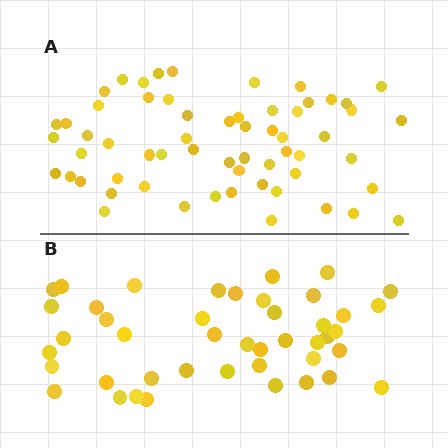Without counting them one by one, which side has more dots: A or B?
Region A (the top region) has more dots.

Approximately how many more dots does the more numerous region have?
Region A has approximately 15 more dots than region B.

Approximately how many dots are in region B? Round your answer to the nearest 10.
About 40 dots. (The exact count is 44, which rounds to 40.)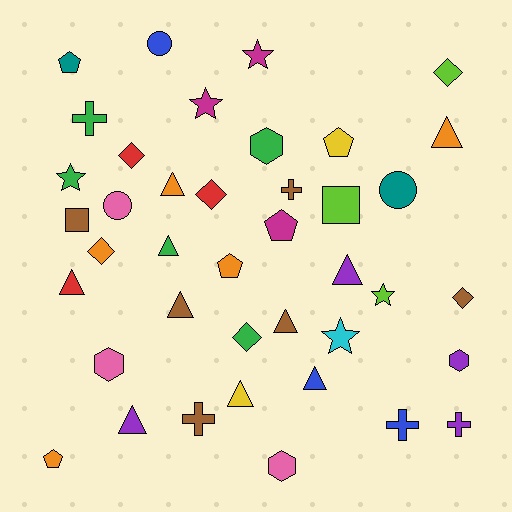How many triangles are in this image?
There are 10 triangles.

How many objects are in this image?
There are 40 objects.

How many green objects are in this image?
There are 5 green objects.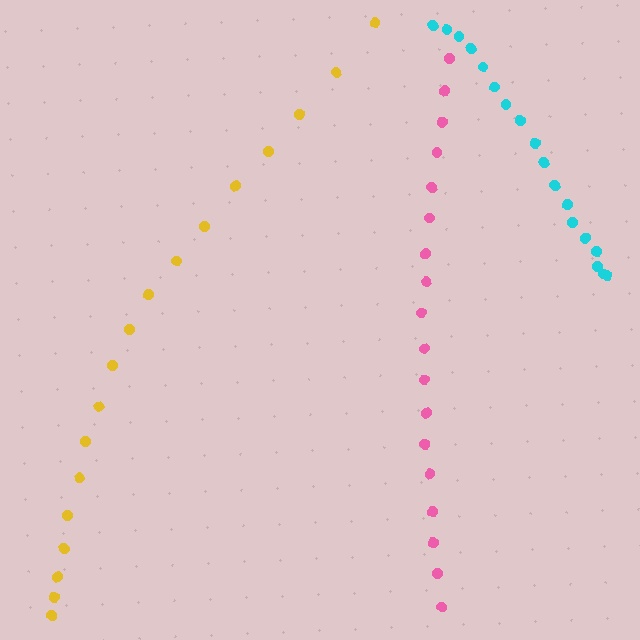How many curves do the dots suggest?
There are 3 distinct paths.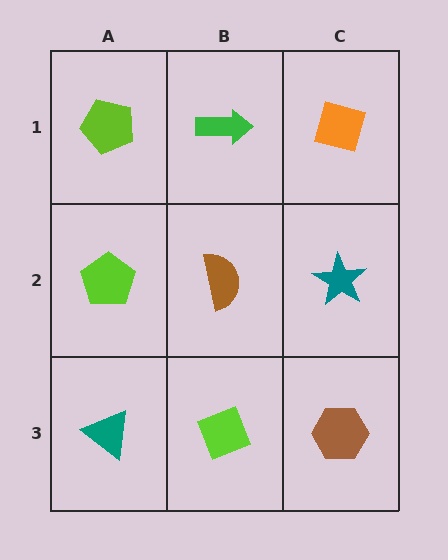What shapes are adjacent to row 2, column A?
A lime pentagon (row 1, column A), a teal triangle (row 3, column A), a brown semicircle (row 2, column B).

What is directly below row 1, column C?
A teal star.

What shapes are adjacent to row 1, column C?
A teal star (row 2, column C), a green arrow (row 1, column B).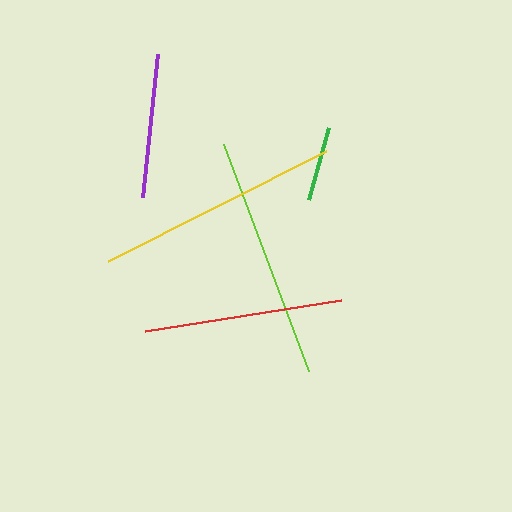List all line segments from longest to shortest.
From longest to shortest: yellow, lime, red, purple, green.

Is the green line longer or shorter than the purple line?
The purple line is longer than the green line.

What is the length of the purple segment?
The purple segment is approximately 143 pixels long.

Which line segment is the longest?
The yellow line is the longest at approximately 244 pixels.